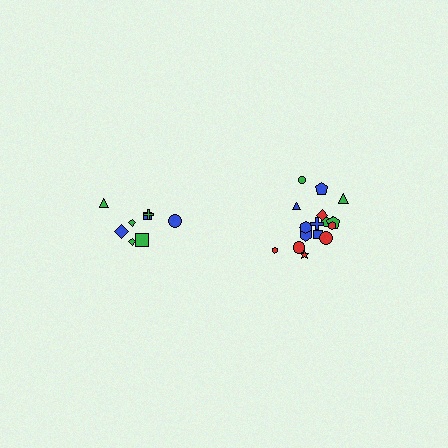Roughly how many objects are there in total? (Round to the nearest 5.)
Roughly 25 objects in total.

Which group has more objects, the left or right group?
The right group.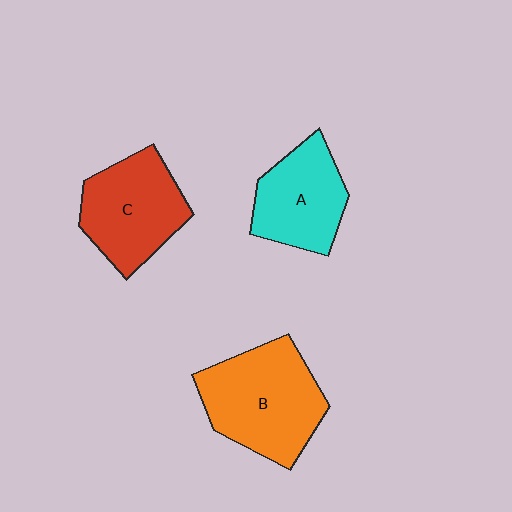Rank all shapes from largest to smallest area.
From largest to smallest: B (orange), C (red), A (cyan).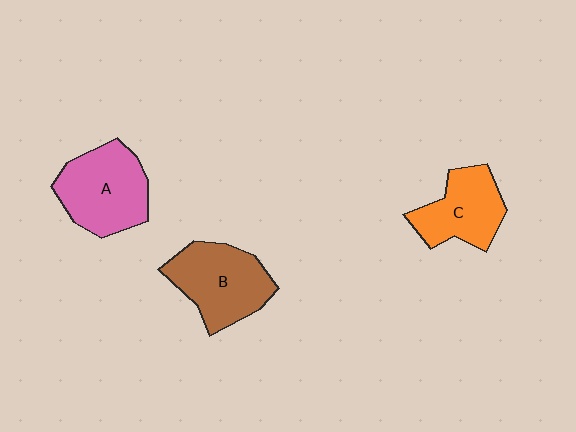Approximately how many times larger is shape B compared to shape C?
Approximately 1.2 times.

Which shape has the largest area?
Shape A (pink).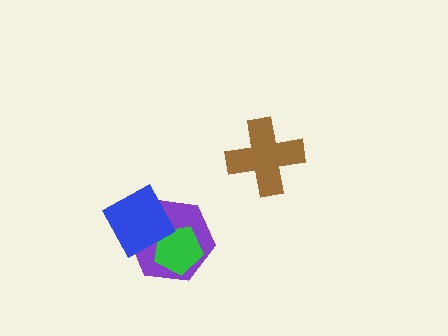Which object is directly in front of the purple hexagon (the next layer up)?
The green pentagon is directly in front of the purple hexagon.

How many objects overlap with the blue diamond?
2 objects overlap with the blue diamond.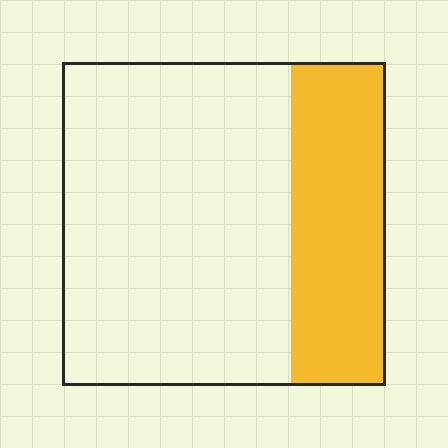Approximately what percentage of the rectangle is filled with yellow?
Approximately 30%.